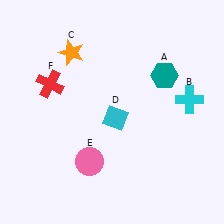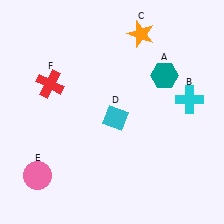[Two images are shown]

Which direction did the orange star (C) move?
The orange star (C) moved right.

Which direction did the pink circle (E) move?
The pink circle (E) moved left.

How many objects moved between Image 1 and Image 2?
2 objects moved between the two images.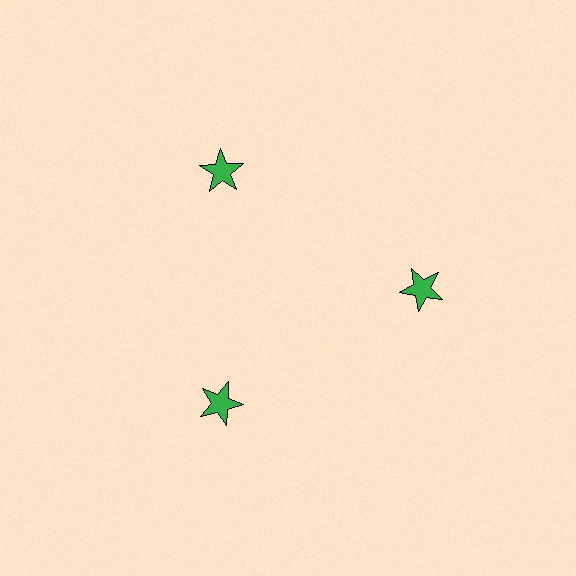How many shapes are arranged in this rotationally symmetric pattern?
There are 3 shapes, arranged in 3 groups of 1.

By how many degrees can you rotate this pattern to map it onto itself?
The pattern maps onto itself every 120 degrees of rotation.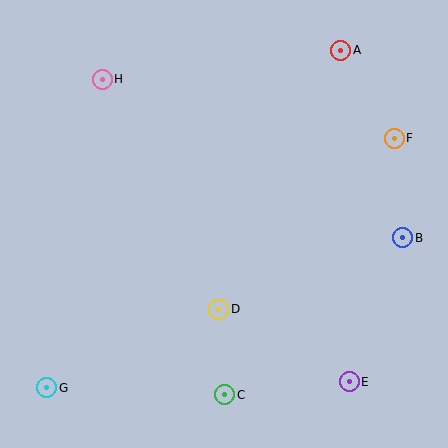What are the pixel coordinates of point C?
Point C is at (225, 395).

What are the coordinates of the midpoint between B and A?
The midpoint between B and A is at (372, 144).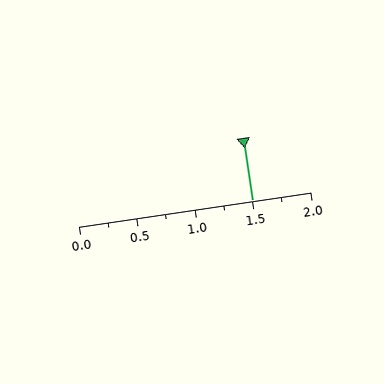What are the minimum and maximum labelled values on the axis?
The axis runs from 0.0 to 2.0.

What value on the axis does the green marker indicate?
The marker indicates approximately 1.5.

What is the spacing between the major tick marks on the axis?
The major ticks are spaced 0.5 apart.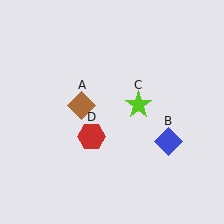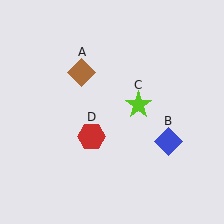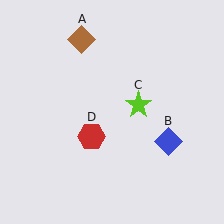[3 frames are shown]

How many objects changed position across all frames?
1 object changed position: brown diamond (object A).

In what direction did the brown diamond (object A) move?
The brown diamond (object A) moved up.